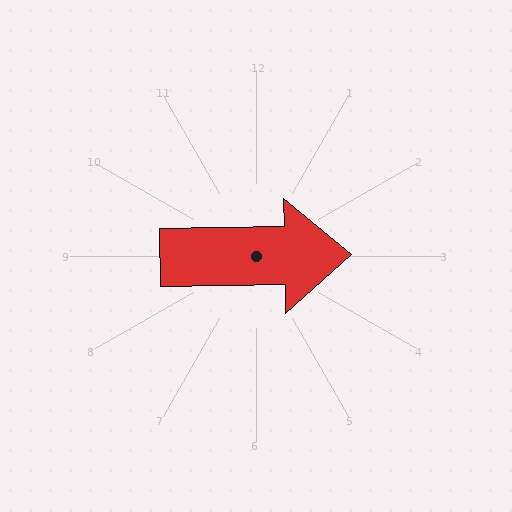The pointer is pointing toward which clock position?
Roughly 3 o'clock.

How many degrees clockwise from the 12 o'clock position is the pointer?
Approximately 89 degrees.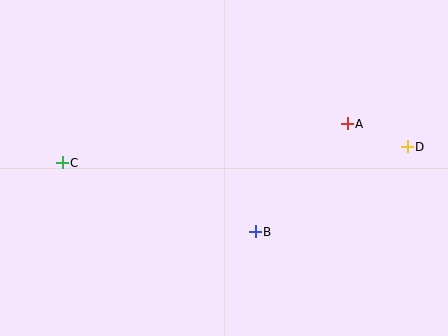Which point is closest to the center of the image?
Point B at (255, 232) is closest to the center.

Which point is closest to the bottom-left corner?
Point C is closest to the bottom-left corner.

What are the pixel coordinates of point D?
Point D is at (407, 147).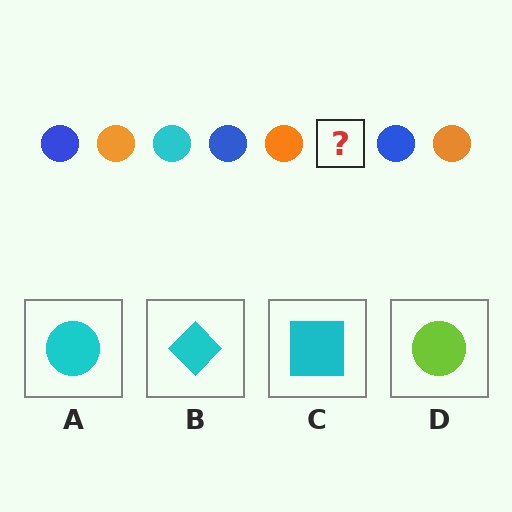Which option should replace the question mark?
Option A.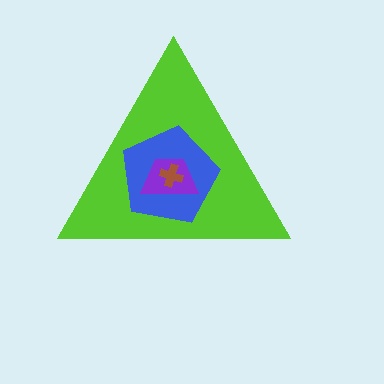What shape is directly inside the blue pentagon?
The purple trapezoid.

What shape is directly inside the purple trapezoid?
The brown cross.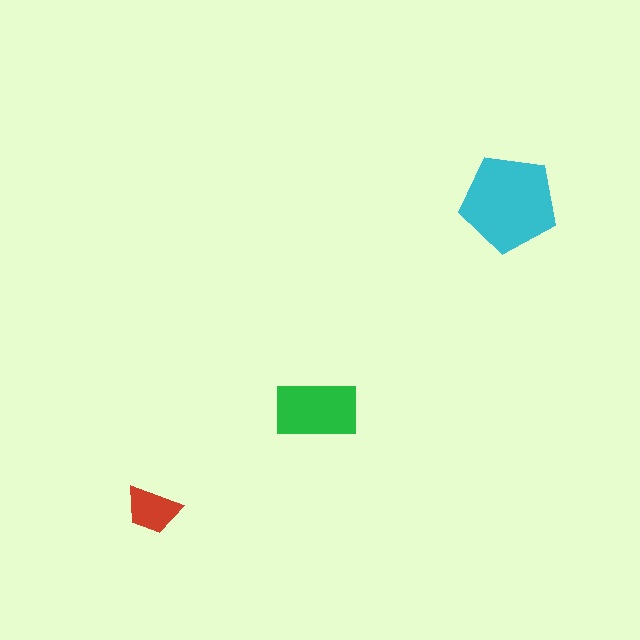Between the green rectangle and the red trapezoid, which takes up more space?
The green rectangle.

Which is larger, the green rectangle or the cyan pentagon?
The cyan pentagon.